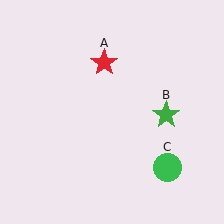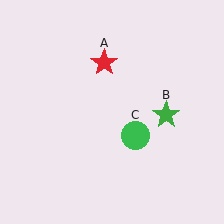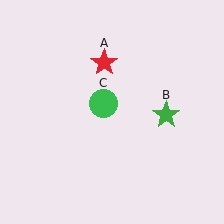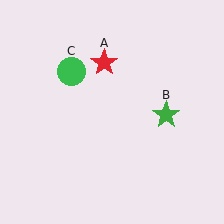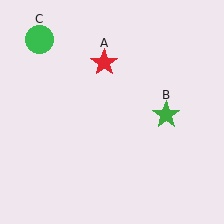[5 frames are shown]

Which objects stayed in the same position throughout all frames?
Red star (object A) and green star (object B) remained stationary.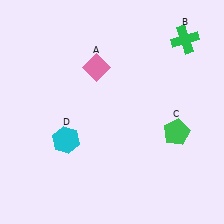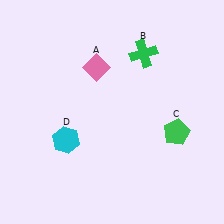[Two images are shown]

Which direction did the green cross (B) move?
The green cross (B) moved left.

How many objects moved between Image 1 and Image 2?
1 object moved between the two images.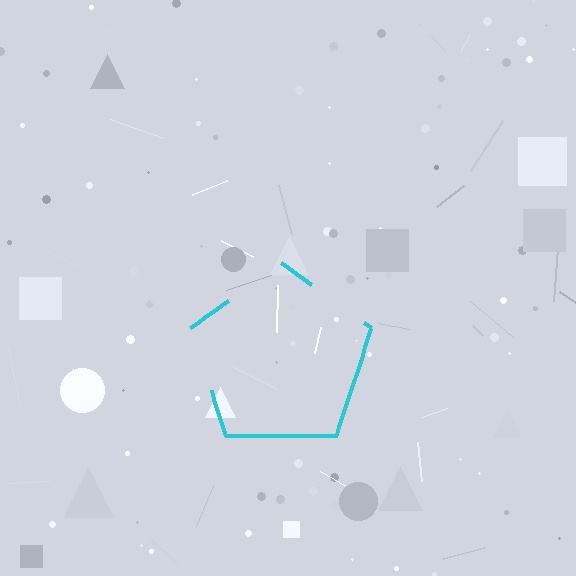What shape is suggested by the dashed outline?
The dashed outline suggests a pentagon.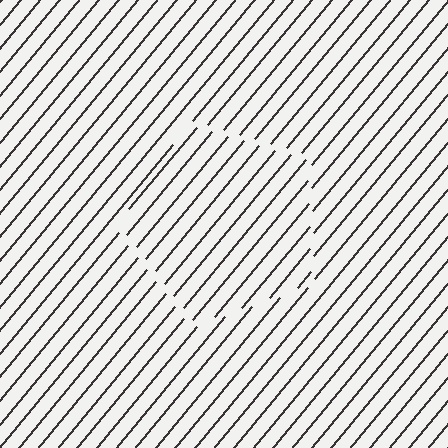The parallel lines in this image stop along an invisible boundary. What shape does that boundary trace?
An illusory pentagon. The interior of the shape contains the same grating, shifted by half a period — the contour is defined by the phase discontinuity where line-ends from the inner and outer gratings abut.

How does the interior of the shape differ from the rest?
The interior of the shape contains the same grating, shifted by half a period — the contour is defined by the phase discontinuity where line-ends from the inner and outer gratings abut.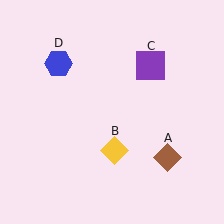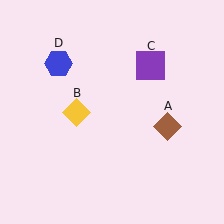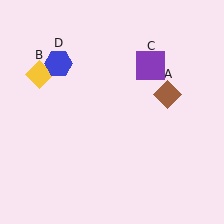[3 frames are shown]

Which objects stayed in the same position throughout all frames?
Purple square (object C) and blue hexagon (object D) remained stationary.